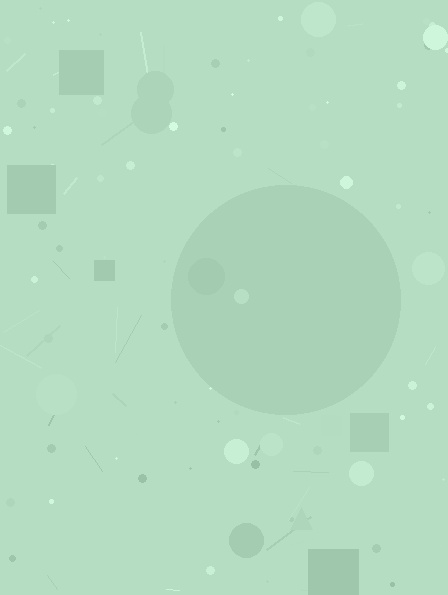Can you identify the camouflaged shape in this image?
The camouflaged shape is a circle.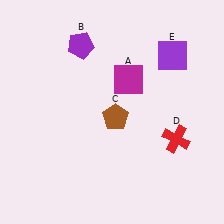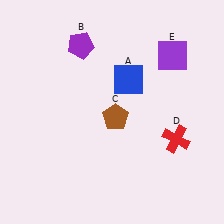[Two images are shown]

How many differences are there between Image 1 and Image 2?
There is 1 difference between the two images.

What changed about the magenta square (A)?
In Image 1, A is magenta. In Image 2, it changed to blue.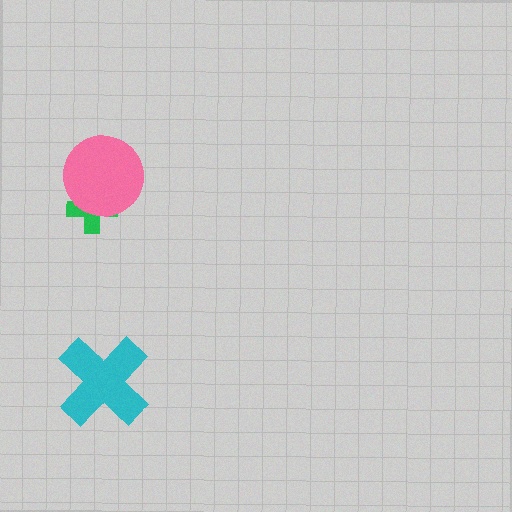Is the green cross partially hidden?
Yes, it is partially covered by another shape.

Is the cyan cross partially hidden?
No, no other shape covers it.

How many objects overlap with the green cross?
1 object overlaps with the green cross.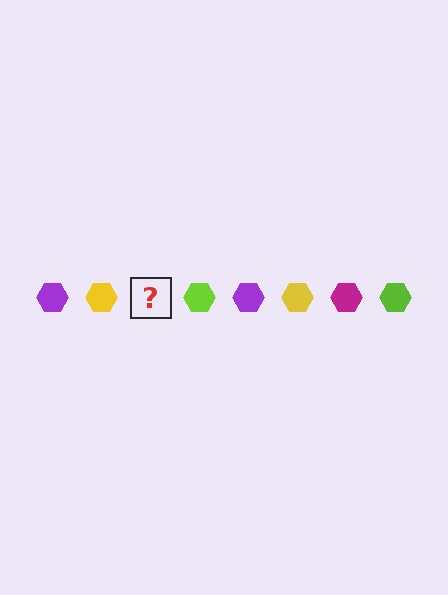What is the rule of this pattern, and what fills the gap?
The rule is that the pattern cycles through purple, yellow, magenta, lime hexagons. The gap should be filled with a magenta hexagon.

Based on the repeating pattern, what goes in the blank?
The blank should be a magenta hexagon.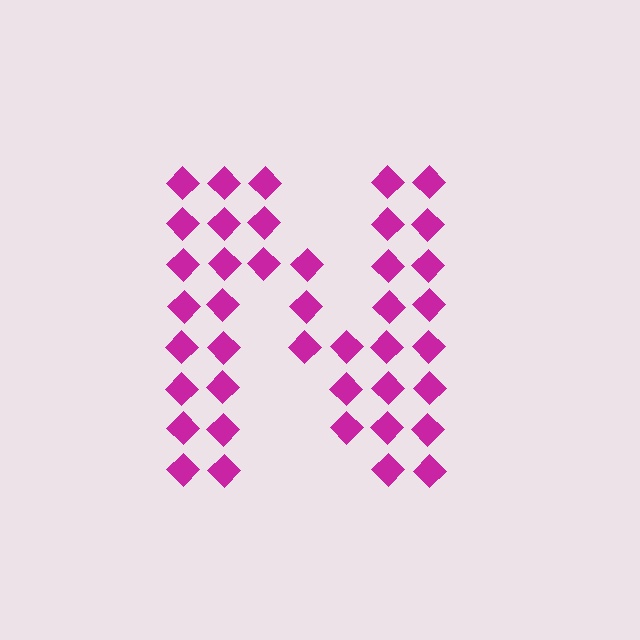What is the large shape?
The large shape is the letter N.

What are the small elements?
The small elements are diamonds.